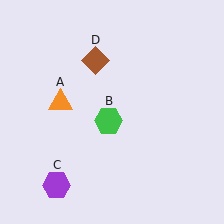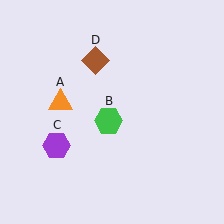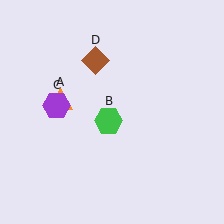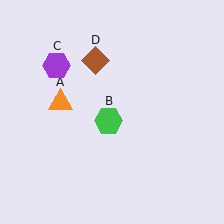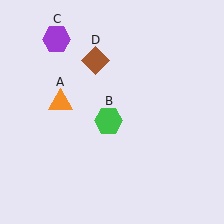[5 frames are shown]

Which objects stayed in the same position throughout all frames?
Orange triangle (object A) and green hexagon (object B) and brown diamond (object D) remained stationary.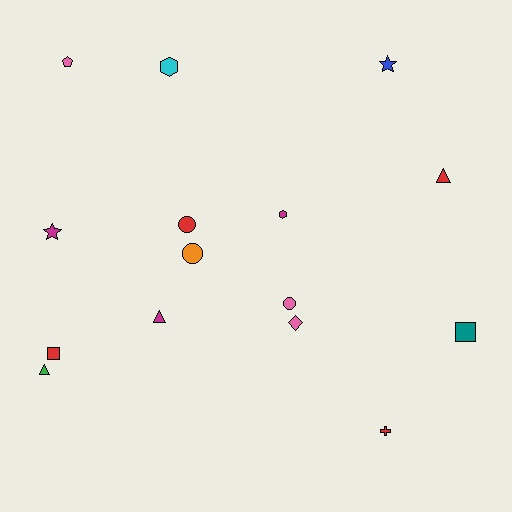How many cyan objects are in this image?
There is 1 cyan object.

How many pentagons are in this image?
There is 1 pentagon.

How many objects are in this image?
There are 15 objects.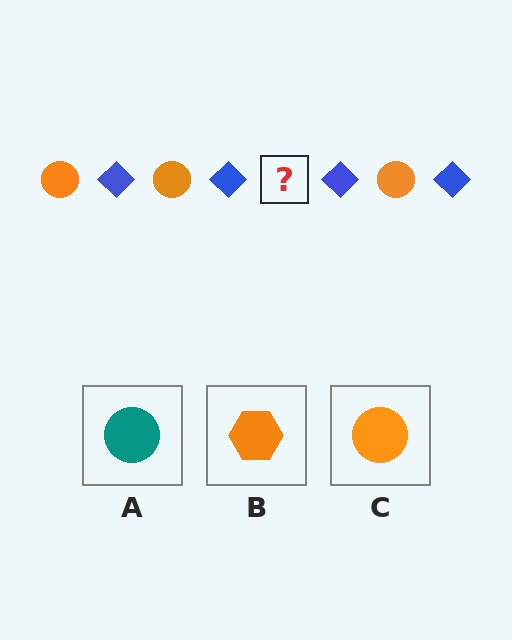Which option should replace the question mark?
Option C.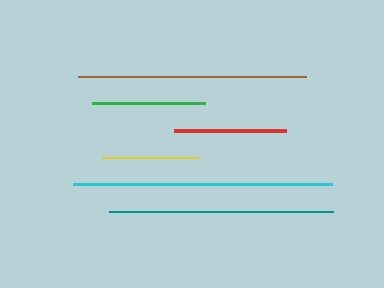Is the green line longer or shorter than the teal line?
The teal line is longer than the green line.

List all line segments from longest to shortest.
From longest to shortest: cyan, brown, teal, green, red, yellow.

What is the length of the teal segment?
The teal segment is approximately 224 pixels long.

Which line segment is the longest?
The cyan line is the longest at approximately 259 pixels.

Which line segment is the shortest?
The yellow line is the shortest at approximately 97 pixels.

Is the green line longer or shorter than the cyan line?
The cyan line is longer than the green line.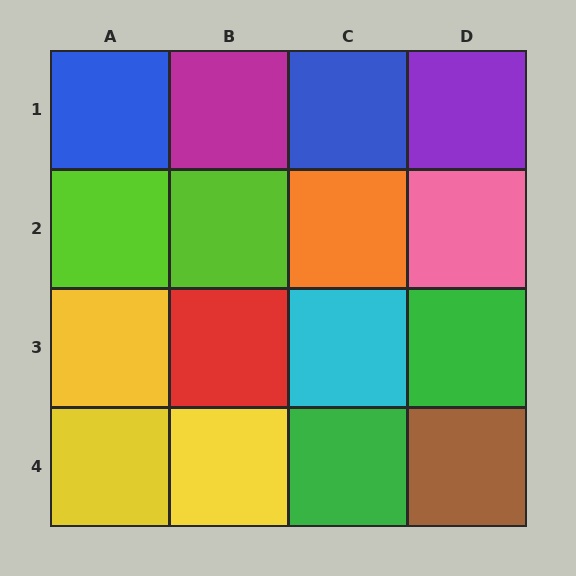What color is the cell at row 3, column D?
Green.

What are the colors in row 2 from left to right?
Lime, lime, orange, pink.